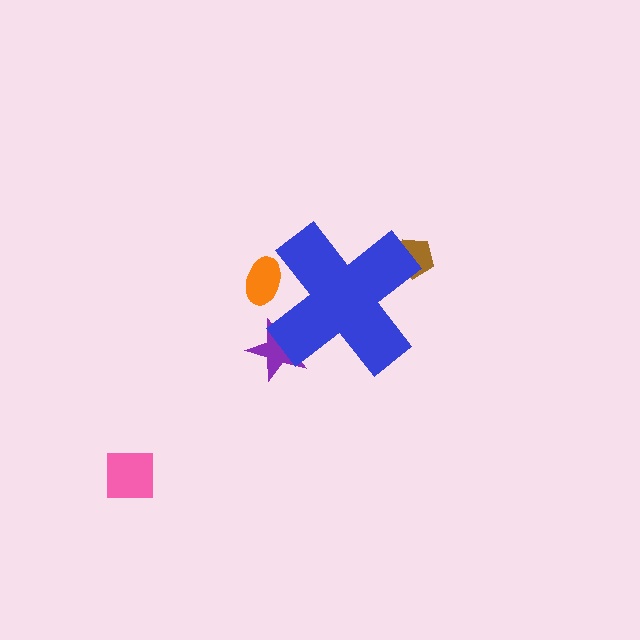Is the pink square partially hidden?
No, the pink square is fully visible.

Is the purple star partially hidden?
Yes, the purple star is partially hidden behind the blue cross.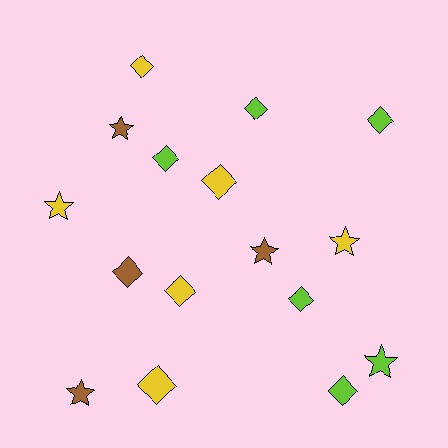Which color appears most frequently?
Yellow, with 6 objects.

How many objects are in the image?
There are 16 objects.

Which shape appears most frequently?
Diamond, with 10 objects.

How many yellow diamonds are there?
There are 4 yellow diamonds.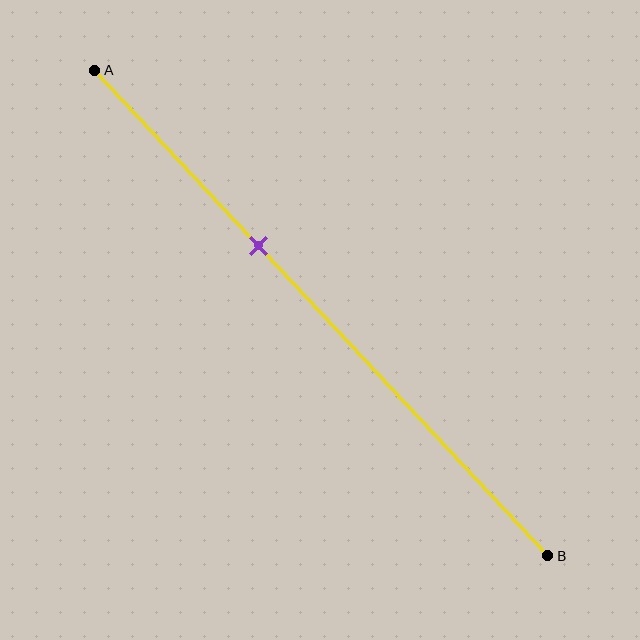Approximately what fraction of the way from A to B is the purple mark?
The purple mark is approximately 35% of the way from A to B.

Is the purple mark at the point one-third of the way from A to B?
Yes, the mark is approximately at the one-third point.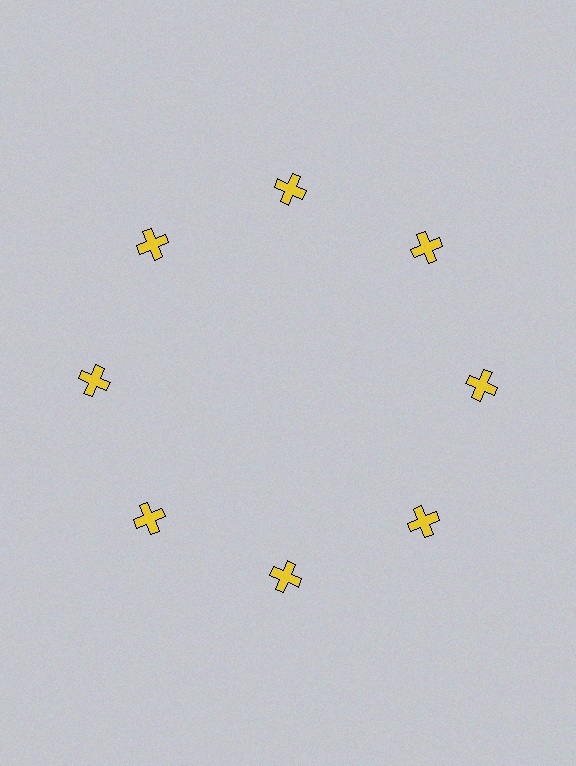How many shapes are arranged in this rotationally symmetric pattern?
There are 8 shapes, arranged in 8 groups of 1.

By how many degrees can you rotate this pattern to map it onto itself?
The pattern maps onto itself every 45 degrees of rotation.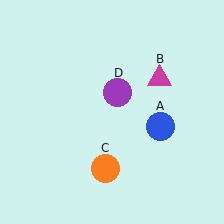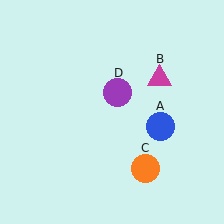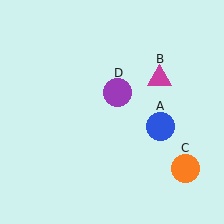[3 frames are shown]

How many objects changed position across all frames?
1 object changed position: orange circle (object C).